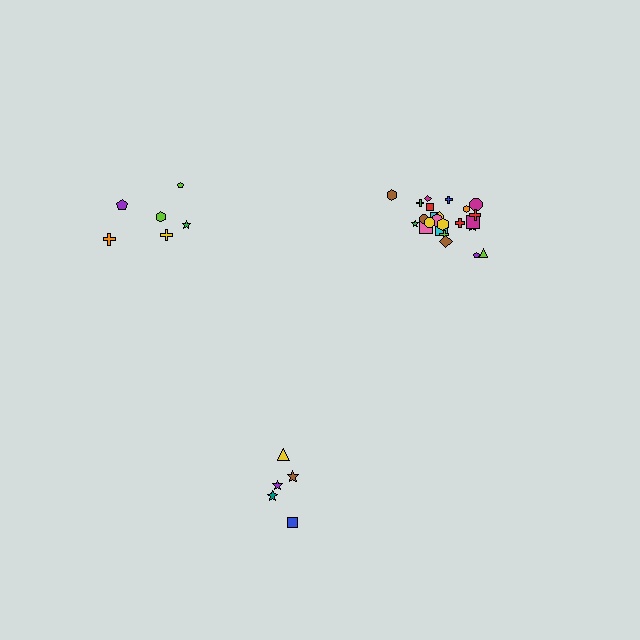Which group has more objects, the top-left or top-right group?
The top-right group.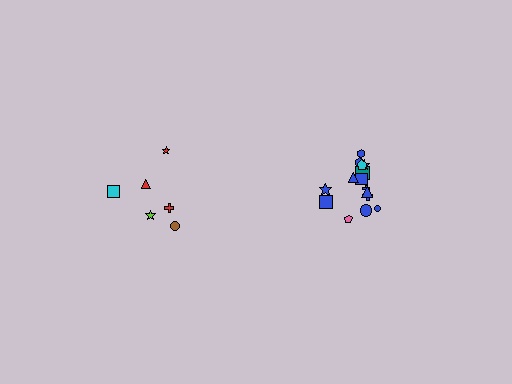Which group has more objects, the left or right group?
The right group.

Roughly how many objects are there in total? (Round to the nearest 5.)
Roughly 20 objects in total.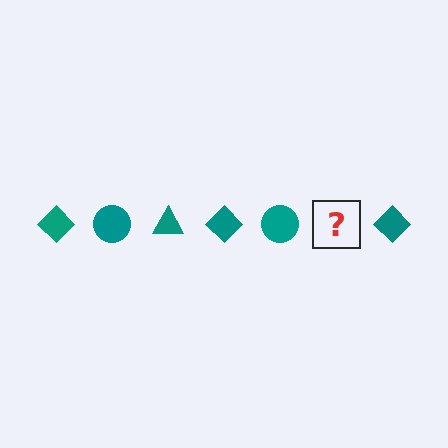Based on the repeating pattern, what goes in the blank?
The blank should be a teal triangle.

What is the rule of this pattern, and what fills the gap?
The rule is that the pattern cycles through diamond, circle, triangle shapes in teal. The gap should be filled with a teal triangle.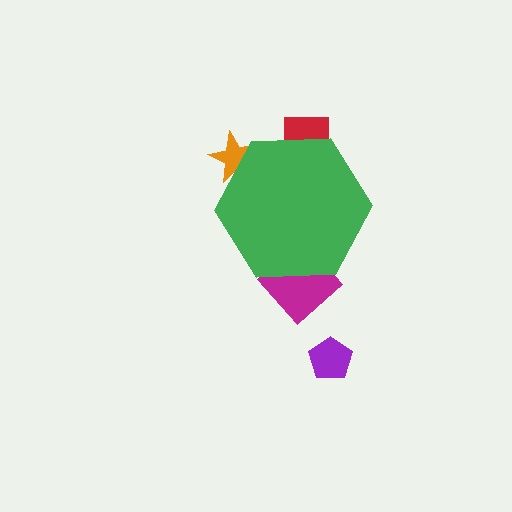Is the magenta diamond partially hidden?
Yes, the magenta diamond is partially hidden behind the green hexagon.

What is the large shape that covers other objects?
A green hexagon.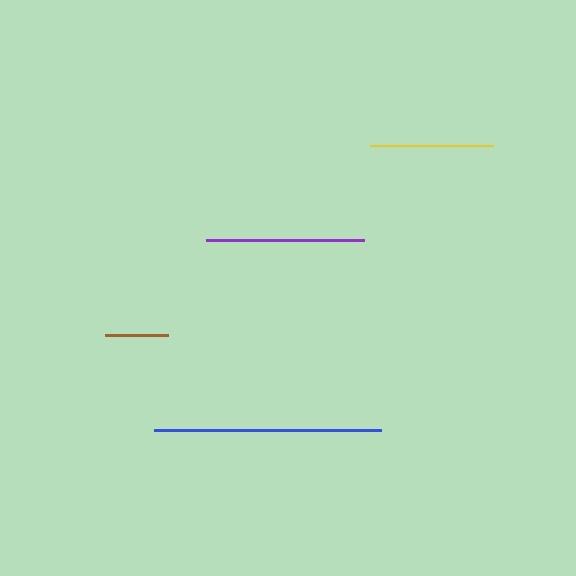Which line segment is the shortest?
The brown line is the shortest at approximately 63 pixels.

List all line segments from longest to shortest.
From longest to shortest: blue, purple, yellow, brown.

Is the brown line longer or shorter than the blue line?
The blue line is longer than the brown line.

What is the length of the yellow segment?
The yellow segment is approximately 123 pixels long.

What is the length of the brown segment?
The brown segment is approximately 63 pixels long.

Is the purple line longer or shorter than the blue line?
The blue line is longer than the purple line.